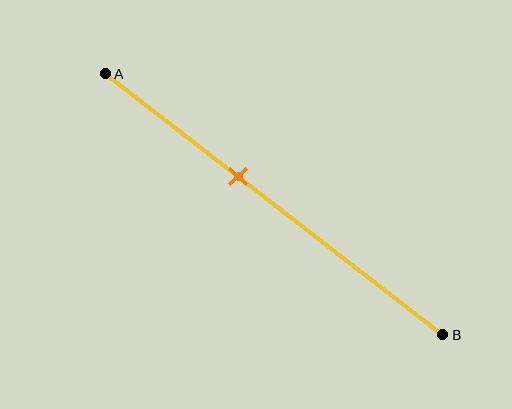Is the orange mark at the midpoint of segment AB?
No, the mark is at about 40% from A, not at the 50% midpoint.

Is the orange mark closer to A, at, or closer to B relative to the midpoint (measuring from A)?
The orange mark is closer to point A than the midpoint of segment AB.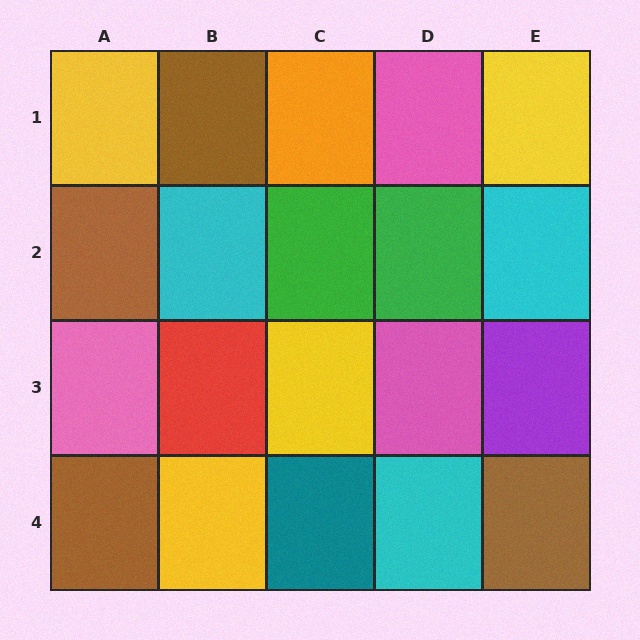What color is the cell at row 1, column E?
Yellow.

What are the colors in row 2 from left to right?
Brown, cyan, green, green, cyan.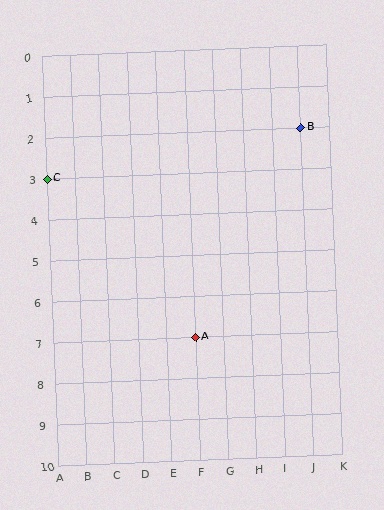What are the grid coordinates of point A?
Point A is at grid coordinates (F, 7).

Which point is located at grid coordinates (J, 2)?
Point B is at (J, 2).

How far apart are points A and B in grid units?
Points A and B are 4 columns and 5 rows apart (about 6.4 grid units diagonally).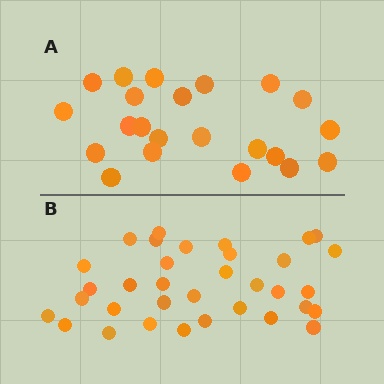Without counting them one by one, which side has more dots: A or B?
Region B (the bottom region) has more dots.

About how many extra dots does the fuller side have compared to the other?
Region B has roughly 12 or so more dots than region A.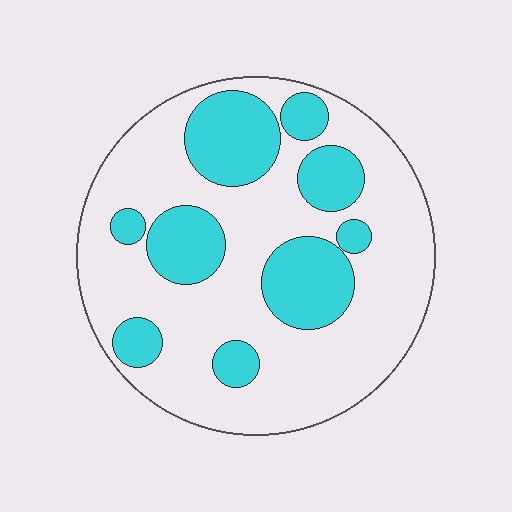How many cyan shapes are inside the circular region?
9.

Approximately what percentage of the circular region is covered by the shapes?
Approximately 30%.